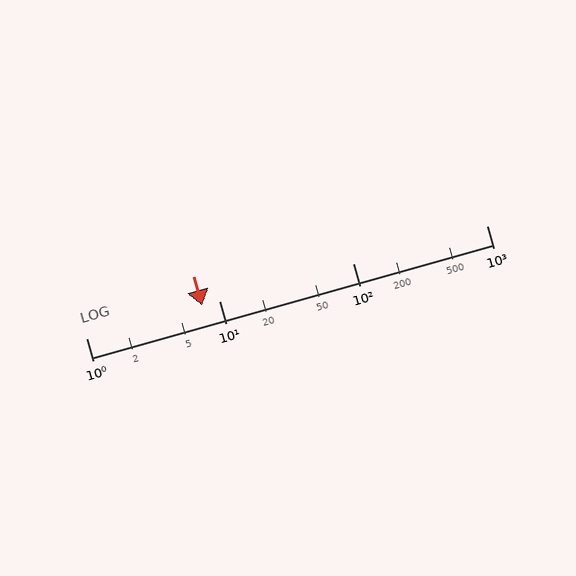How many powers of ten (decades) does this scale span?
The scale spans 3 decades, from 1 to 1000.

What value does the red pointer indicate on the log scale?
The pointer indicates approximately 7.4.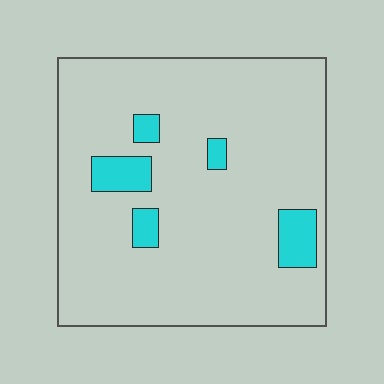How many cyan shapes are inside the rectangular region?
5.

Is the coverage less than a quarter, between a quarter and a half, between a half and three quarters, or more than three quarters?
Less than a quarter.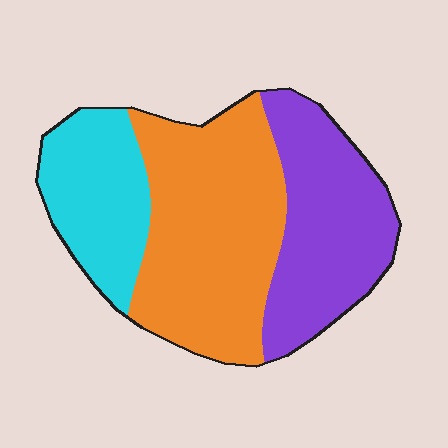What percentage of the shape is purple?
Purple covers around 30% of the shape.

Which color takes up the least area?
Cyan, at roughly 25%.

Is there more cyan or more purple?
Purple.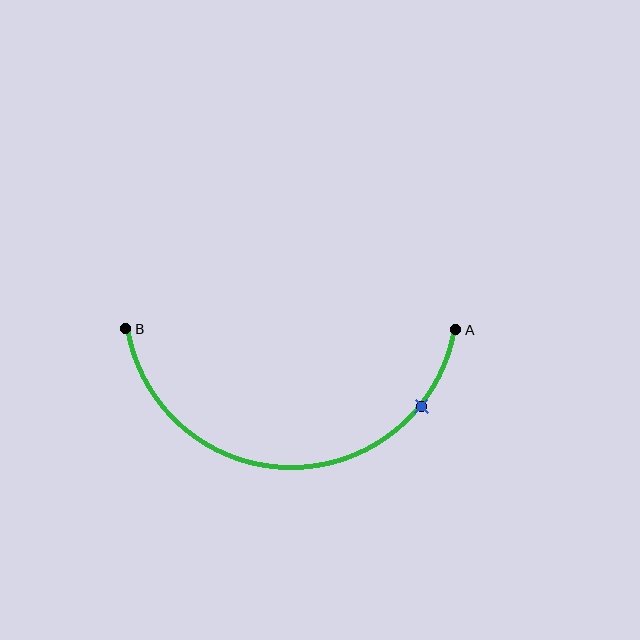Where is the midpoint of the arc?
The arc midpoint is the point on the curve farthest from the straight line joining A and B. It sits below that line.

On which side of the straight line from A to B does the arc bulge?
The arc bulges below the straight line connecting A and B.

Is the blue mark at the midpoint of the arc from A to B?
No. The blue mark lies on the arc but is closer to endpoint A. The arc midpoint would be at the point on the curve equidistant along the arc from both A and B.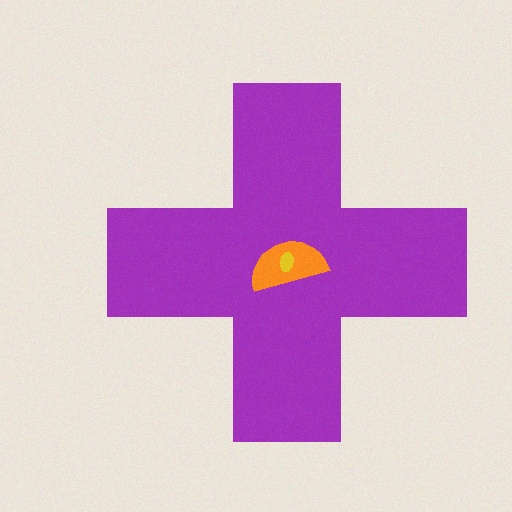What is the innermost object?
The yellow ellipse.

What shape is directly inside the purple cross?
The orange semicircle.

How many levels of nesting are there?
3.